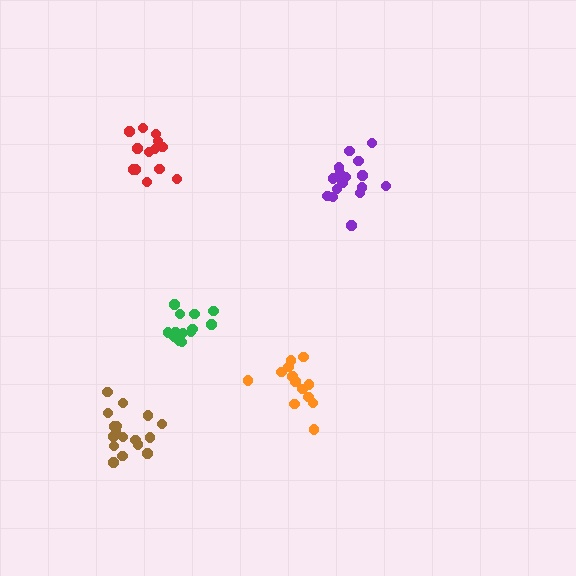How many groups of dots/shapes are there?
There are 5 groups.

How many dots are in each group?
Group 1: 17 dots, Group 2: 13 dots, Group 3: 18 dots, Group 4: 13 dots, Group 5: 13 dots (74 total).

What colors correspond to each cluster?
The clusters are colored: purple, orange, brown, red, green.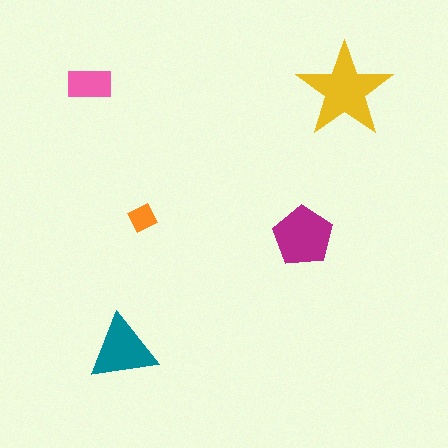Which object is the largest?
The yellow star.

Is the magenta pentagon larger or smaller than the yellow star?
Smaller.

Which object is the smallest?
The orange diamond.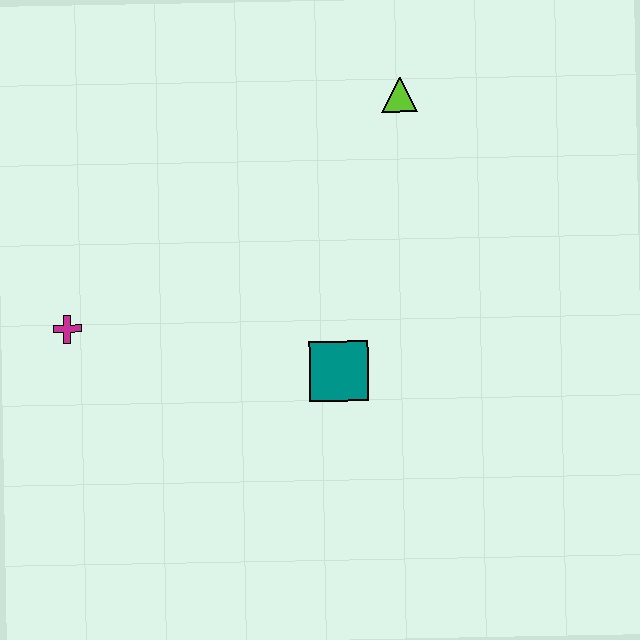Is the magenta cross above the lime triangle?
No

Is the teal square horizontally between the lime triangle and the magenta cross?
Yes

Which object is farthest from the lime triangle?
The magenta cross is farthest from the lime triangle.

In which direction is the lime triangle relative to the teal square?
The lime triangle is above the teal square.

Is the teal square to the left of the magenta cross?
No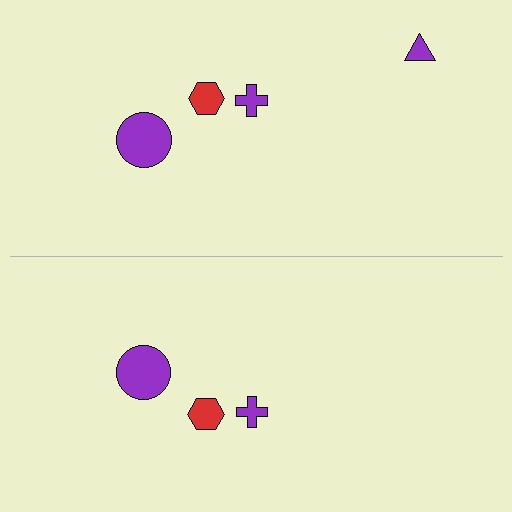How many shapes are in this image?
There are 7 shapes in this image.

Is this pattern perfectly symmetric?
No, the pattern is not perfectly symmetric. A purple triangle is missing from the bottom side.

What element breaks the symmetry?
A purple triangle is missing from the bottom side.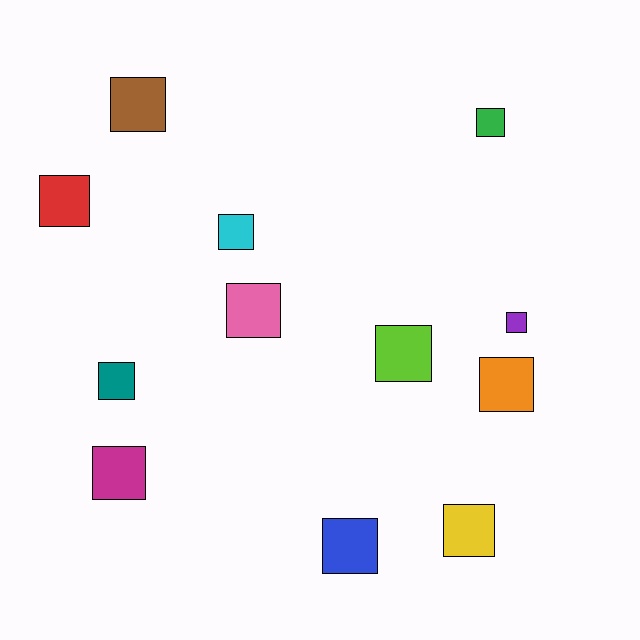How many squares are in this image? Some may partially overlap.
There are 12 squares.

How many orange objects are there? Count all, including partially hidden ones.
There is 1 orange object.